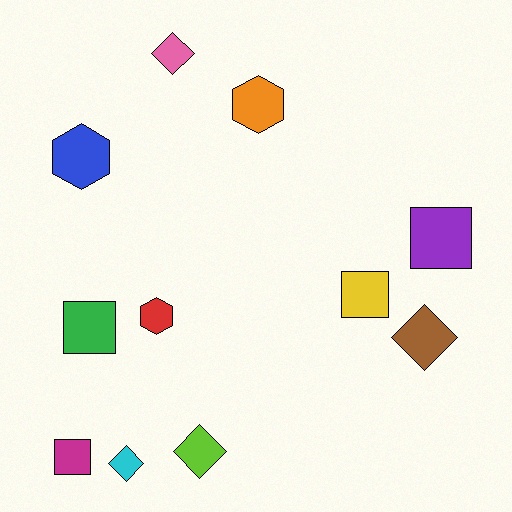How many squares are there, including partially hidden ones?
There are 4 squares.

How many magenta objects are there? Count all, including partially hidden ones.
There is 1 magenta object.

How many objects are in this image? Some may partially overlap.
There are 11 objects.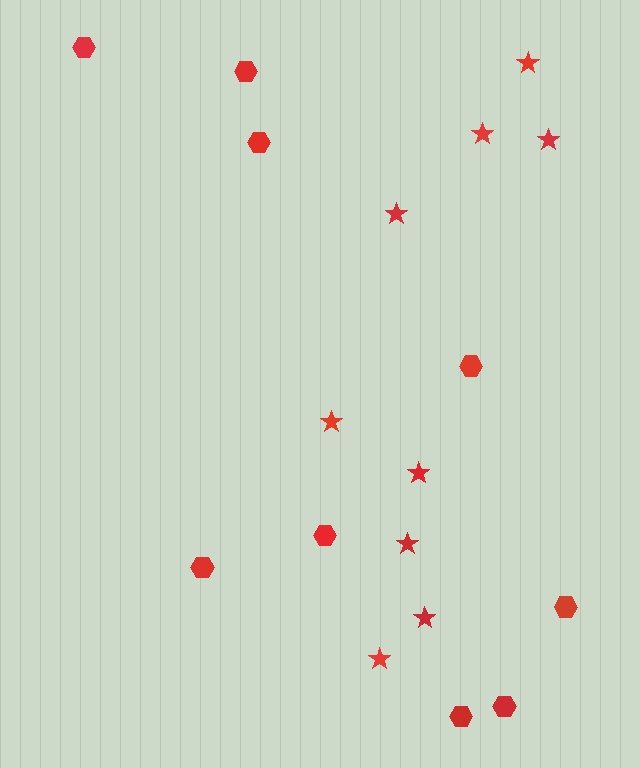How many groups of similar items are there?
There are 2 groups: one group of hexagons (9) and one group of stars (9).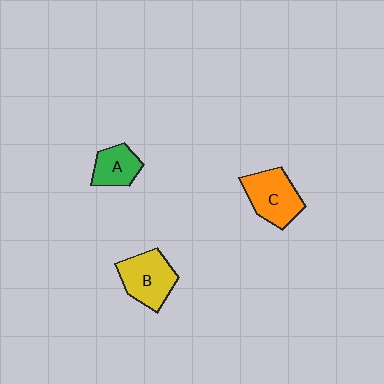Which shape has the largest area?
Shape C (orange).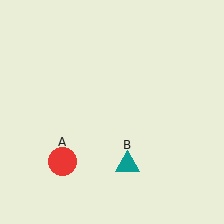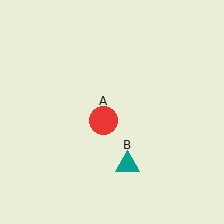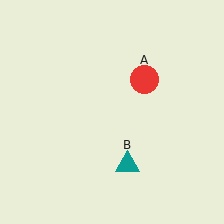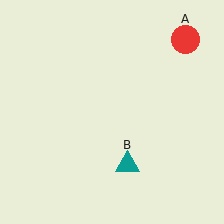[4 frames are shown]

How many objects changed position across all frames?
1 object changed position: red circle (object A).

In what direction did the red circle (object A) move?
The red circle (object A) moved up and to the right.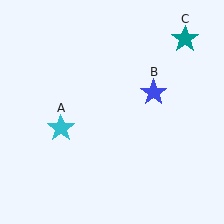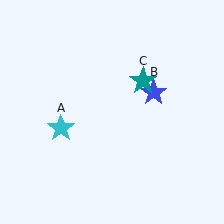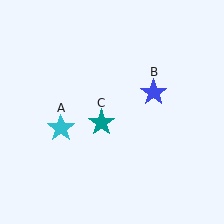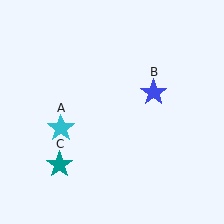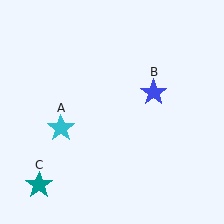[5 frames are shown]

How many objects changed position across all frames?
1 object changed position: teal star (object C).